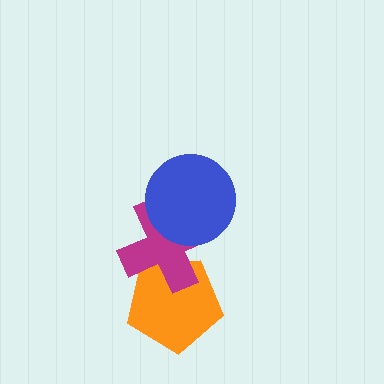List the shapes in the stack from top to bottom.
From top to bottom: the blue circle, the magenta cross, the orange pentagon.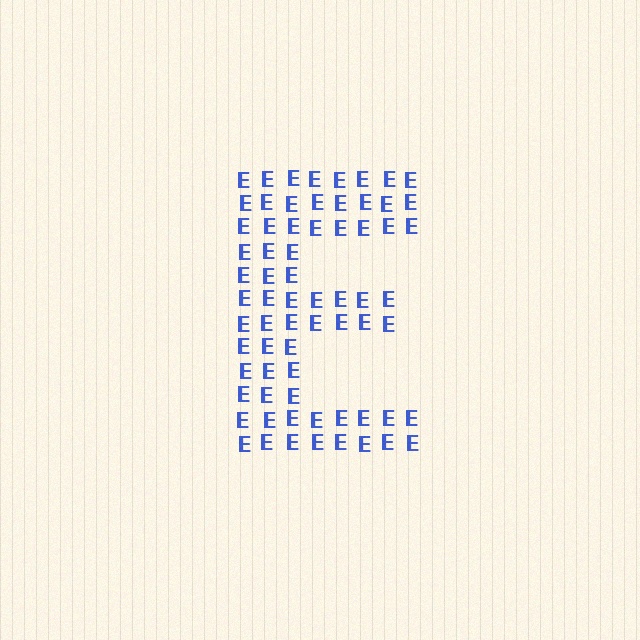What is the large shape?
The large shape is the letter E.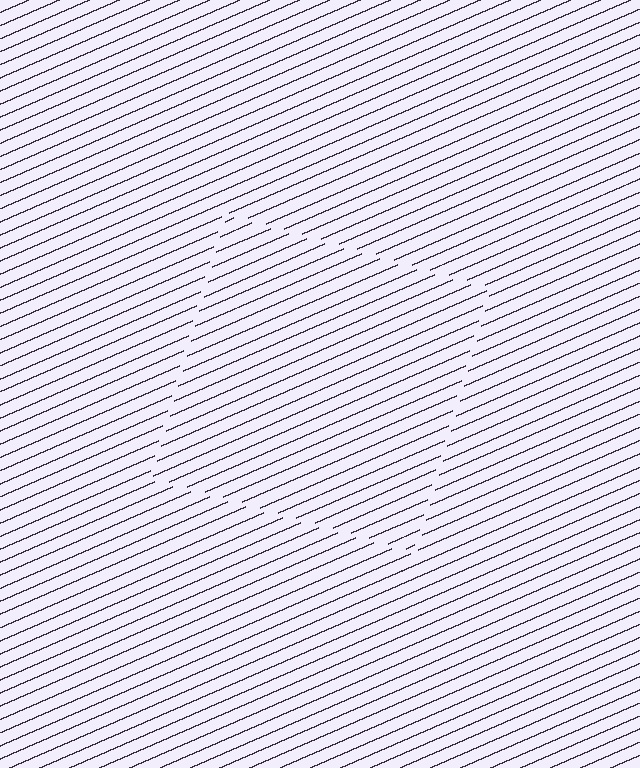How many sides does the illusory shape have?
4 sides — the line-ends trace a square.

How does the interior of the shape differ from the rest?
The interior of the shape contains the same grating, shifted by half a period — the contour is defined by the phase discontinuity where line-ends from the inner and outer gratings abut.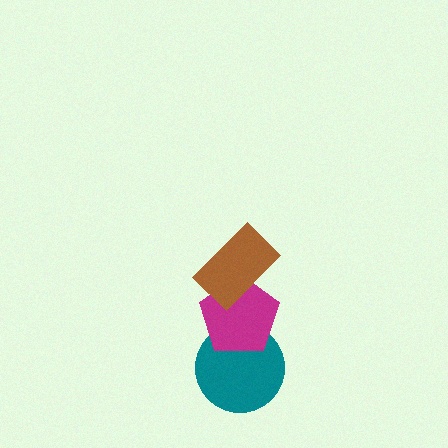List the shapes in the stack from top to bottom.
From top to bottom: the brown rectangle, the magenta pentagon, the teal circle.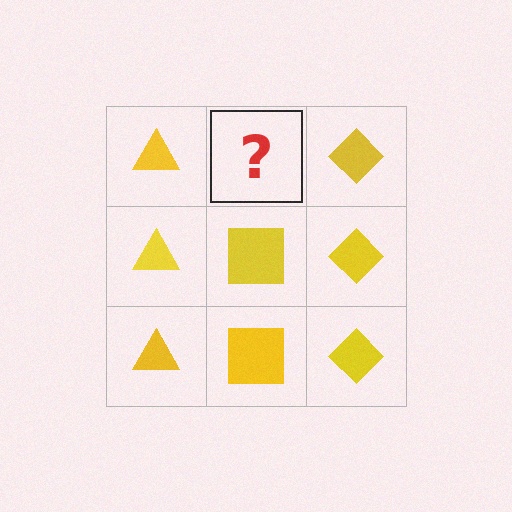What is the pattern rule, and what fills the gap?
The rule is that each column has a consistent shape. The gap should be filled with a yellow square.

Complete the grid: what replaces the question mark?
The question mark should be replaced with a yellow square.